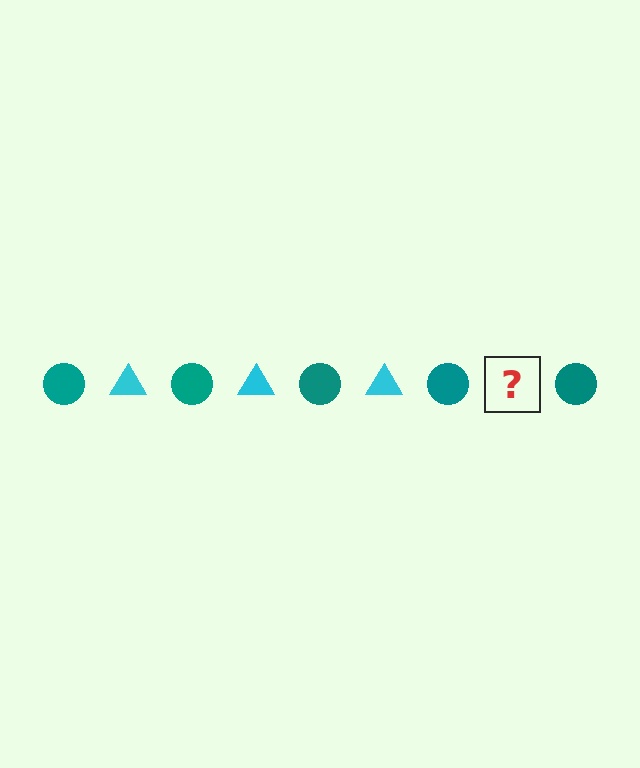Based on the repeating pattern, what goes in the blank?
The blank should be a cyan triangle.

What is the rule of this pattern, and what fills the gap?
The rule is that the pattern alternates between teal circle and cyan triangle. The gap should be filled with a cyan triangle.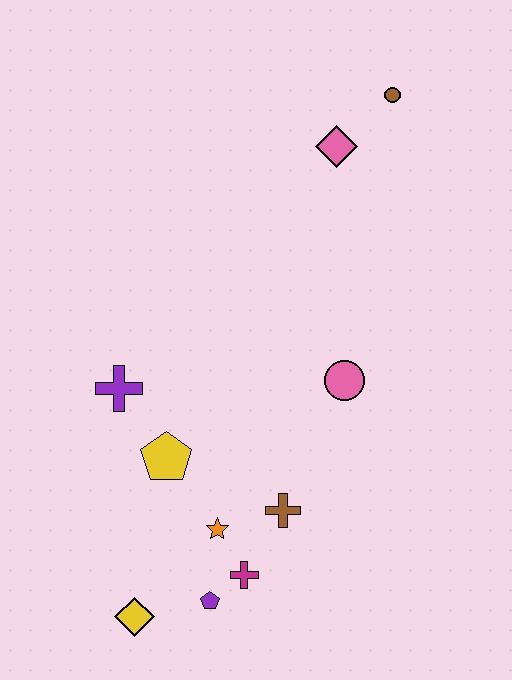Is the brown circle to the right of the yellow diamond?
Yes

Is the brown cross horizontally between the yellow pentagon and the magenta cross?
No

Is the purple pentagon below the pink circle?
Yes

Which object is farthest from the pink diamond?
The yellow diamond is farthest from the pink diamond.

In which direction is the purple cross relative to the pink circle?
The purple cross is to the left of the pink circle.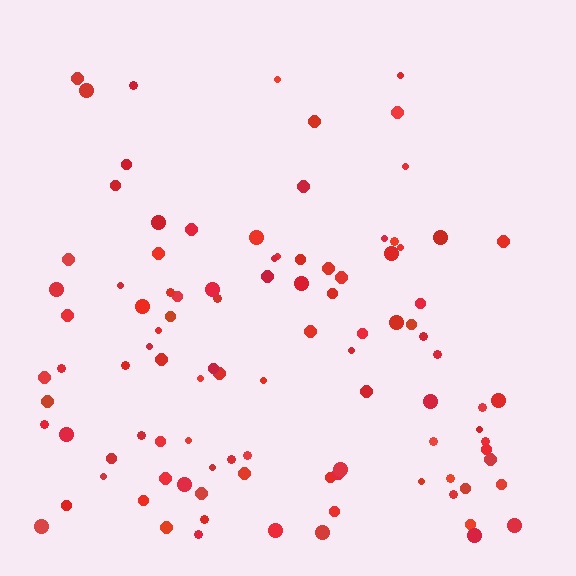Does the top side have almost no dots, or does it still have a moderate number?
Still a moderate number, just noticeably fewer than the bottom.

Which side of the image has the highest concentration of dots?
The bottom.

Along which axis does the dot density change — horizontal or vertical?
Vertical.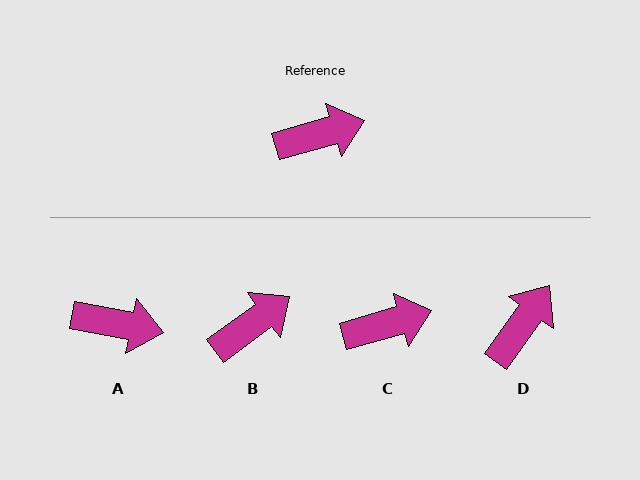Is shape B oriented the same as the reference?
No, it is off by about 20 degrees.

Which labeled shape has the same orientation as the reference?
C.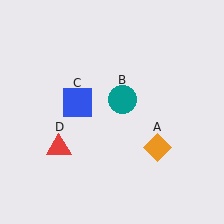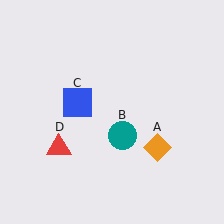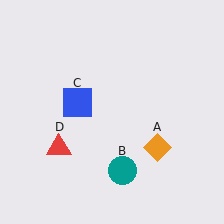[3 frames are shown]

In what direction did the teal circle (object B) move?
The teal circle (object B) moved down.